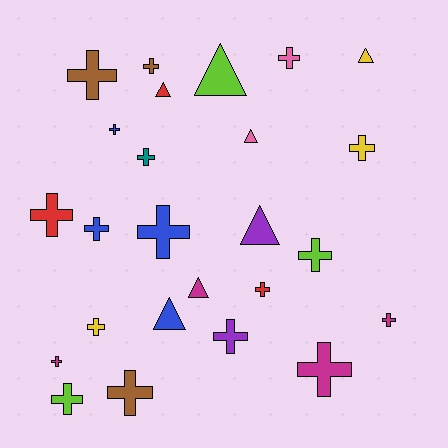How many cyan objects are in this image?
There are no cyan objects.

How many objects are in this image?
There are 25 objects.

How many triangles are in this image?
There are 7 triangles.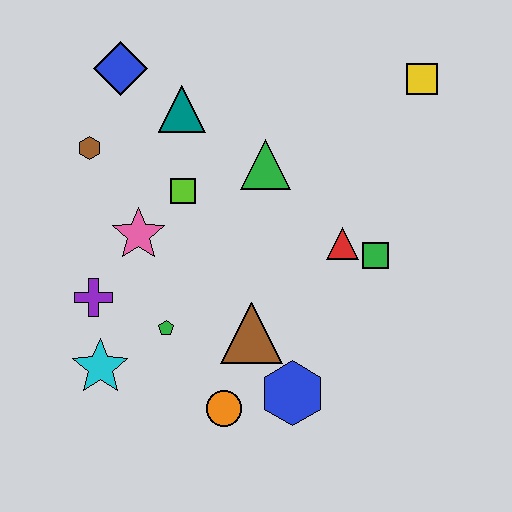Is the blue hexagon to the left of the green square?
Yes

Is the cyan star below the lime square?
Yes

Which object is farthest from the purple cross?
The yellow square is farthest from the purple cross.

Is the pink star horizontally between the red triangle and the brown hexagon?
Yes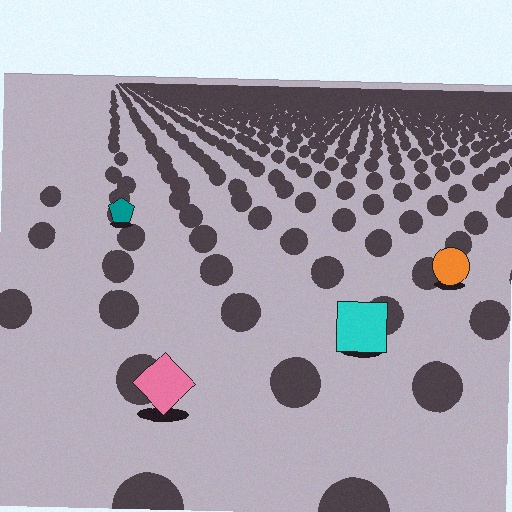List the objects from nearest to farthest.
From nearest to farthest: the pink diamond, the cyan square, the orange circle, the teal pentagon.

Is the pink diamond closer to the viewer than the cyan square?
Yes. The pink diamond is closer — you can tell from the texture gradient: the ground texture is coarser near it.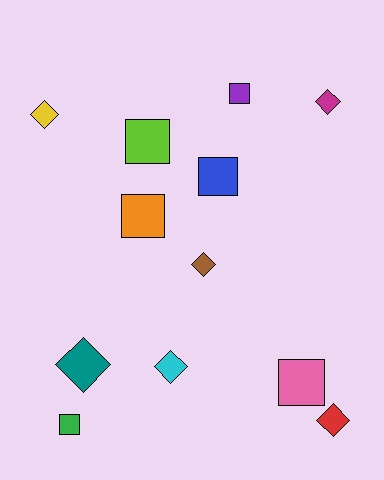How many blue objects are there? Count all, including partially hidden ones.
There is 1 blue object.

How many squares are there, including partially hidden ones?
There are 6 squares.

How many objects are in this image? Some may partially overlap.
There are 12 objects.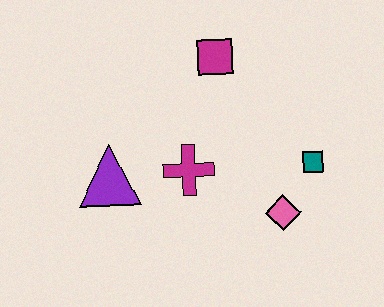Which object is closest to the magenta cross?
The purple triangle is closest to the magenta cross.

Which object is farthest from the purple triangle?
The teal square is farthest from the purple triangle.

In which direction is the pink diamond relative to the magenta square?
The pink diamond is below the magenta square.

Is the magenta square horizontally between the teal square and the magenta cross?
Yes